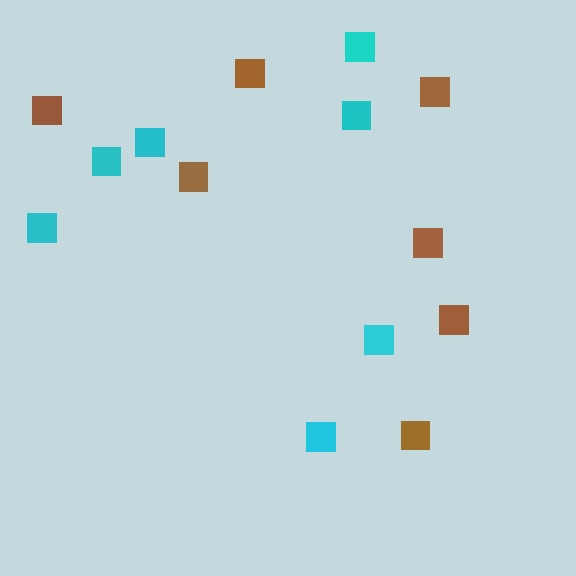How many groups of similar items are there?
There are 2 groups: one group of brown squares (7) and one group of cyan squares (7).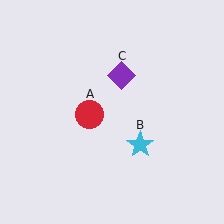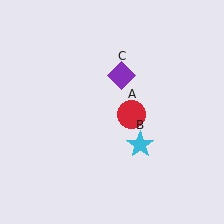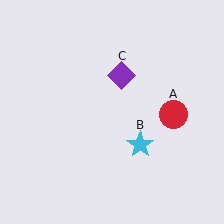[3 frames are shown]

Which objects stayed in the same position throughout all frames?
Cyan star (object B) and purple diamond (object C) remained stationary.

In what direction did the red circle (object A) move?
The red circle (object A) moved right.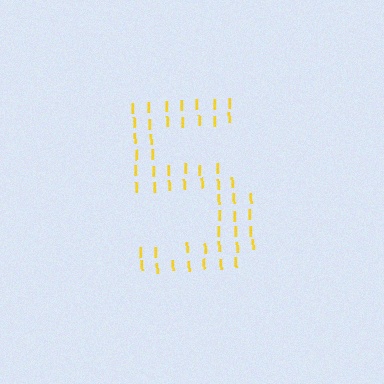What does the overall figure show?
The overall figure shows the digit 5.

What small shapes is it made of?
It is made of small letter I's.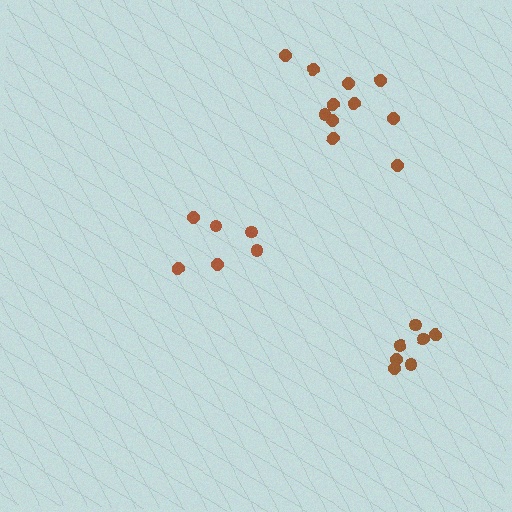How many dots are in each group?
Group 1: 6 dots, Group 2: 11 dots, Group 3: 7 dots (24 total).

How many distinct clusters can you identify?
There are 3 distinct clusters.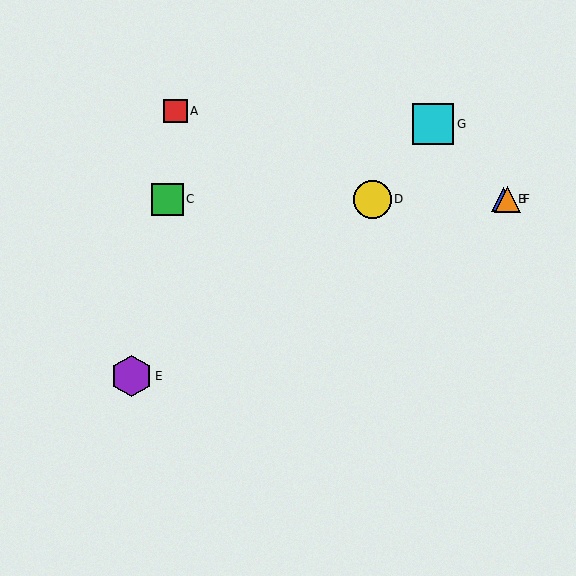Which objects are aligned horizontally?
Objects B, C, D, F are aligned horizontally.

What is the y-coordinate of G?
Object G is at y≈124.